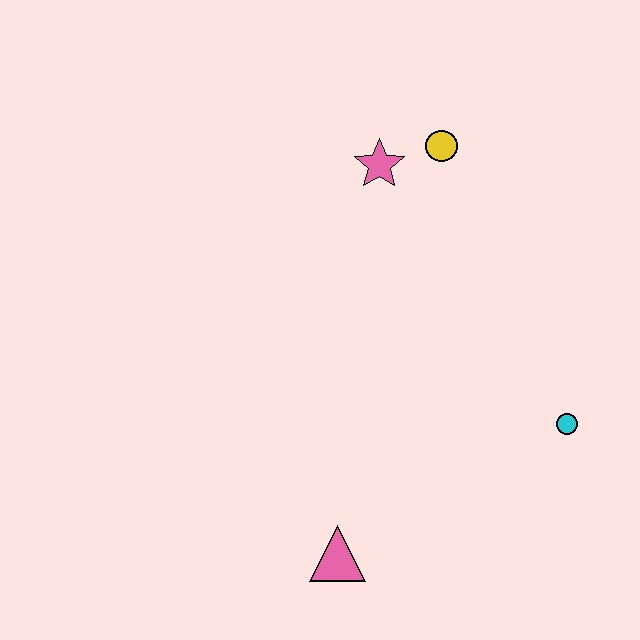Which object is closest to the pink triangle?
The cyan circle is closest to the pink triangle.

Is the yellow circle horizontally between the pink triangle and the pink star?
No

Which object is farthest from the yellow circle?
The pink triangle is farthest from the yellow circle.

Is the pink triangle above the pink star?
No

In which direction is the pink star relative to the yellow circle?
The pink star is to the left of the yellow circle.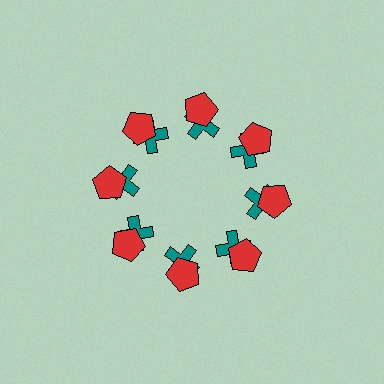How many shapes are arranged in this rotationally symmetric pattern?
There are 16 shapes, arranged in 8 groups of 2.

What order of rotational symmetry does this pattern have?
This pattern has 8-fold rotational symmetry.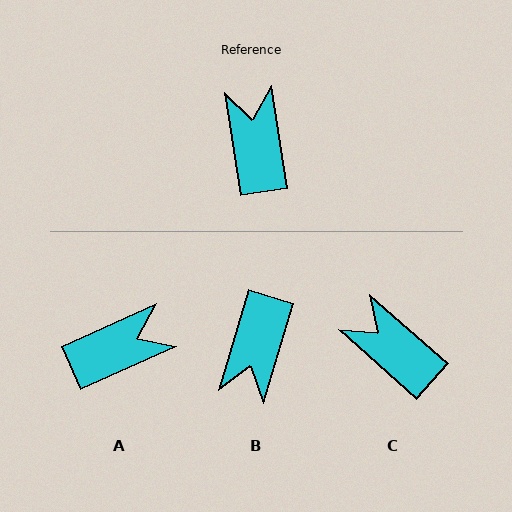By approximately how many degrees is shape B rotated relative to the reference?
Approximately 155 degrees counter-clockwise.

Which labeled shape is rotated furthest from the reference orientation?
B, about 155 degrees away.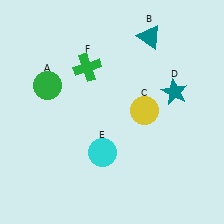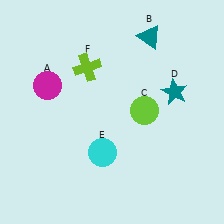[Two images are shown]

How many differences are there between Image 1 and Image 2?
There are 3 differences between the two images.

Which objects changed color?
A changed from green to magenta. C changed from yellow to lime. F changed from green to lime.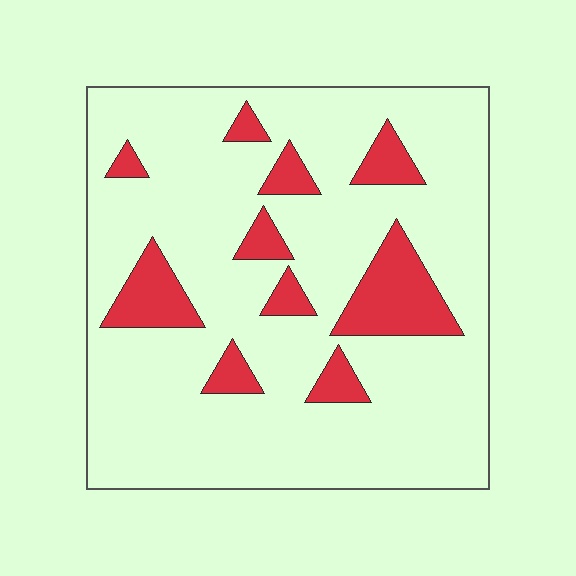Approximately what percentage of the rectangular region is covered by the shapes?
Approximately 15%.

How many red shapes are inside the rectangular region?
10.